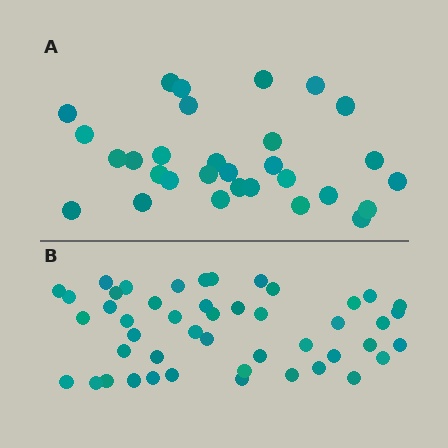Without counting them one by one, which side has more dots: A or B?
Region B (the bottom region) has more dots.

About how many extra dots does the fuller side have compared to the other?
Region B has approximately 15 more dots than region A.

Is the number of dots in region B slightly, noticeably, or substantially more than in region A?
Region B has substantially more. The ratio is roughly 1.6 to 1.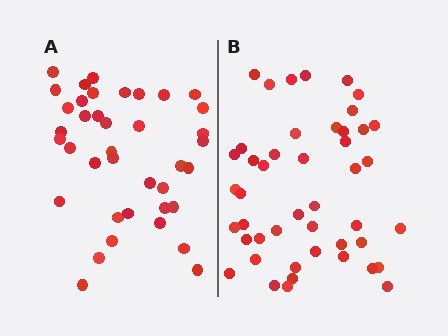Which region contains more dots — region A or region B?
Region B (the right region) has more dots.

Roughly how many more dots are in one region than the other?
Region B has roughly 8 or so more dots than region A.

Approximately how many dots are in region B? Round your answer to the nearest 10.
About 50 dots. (The exact count is 46, which rounds to 50.)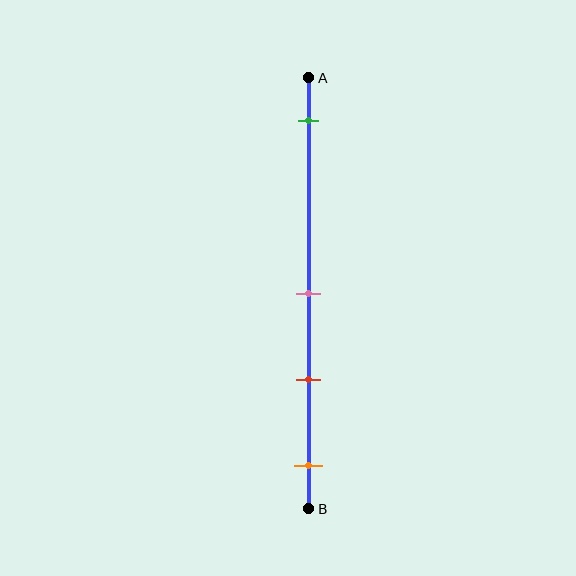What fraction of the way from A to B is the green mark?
The green mark is approximately 10% (0.1) of the way from A to B.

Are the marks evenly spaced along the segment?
No, the marks are not evenly spaced.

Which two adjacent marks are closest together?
The pink and red marks are the closest adjacent pair.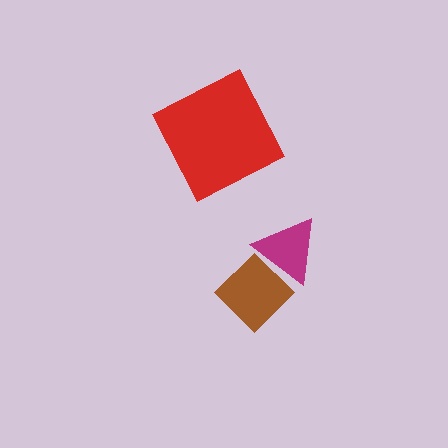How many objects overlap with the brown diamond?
1 object overlaps with the brown diamond.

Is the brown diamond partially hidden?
Yes, it is partially covered by another shape.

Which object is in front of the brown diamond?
The magenta triangle is in front of the brown diamond.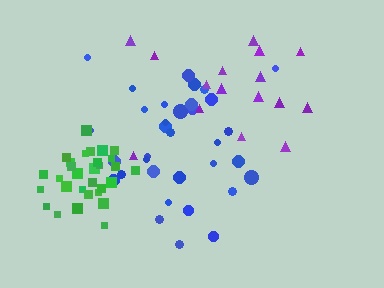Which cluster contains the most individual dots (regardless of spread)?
Blue (34).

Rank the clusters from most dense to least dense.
green, blue, purple.